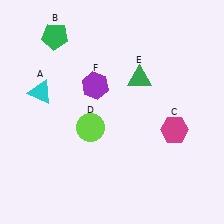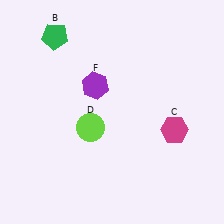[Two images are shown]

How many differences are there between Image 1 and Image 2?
There are 2 differences between the two images.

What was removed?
The green triangle (E), the cyan triangle (A) were removed in Image 2.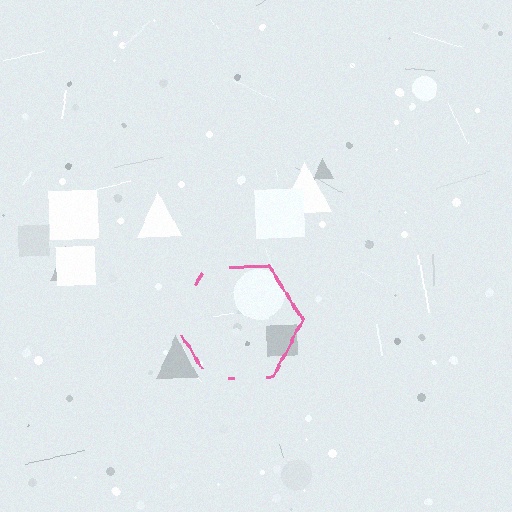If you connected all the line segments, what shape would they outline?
They would outline a hexagon.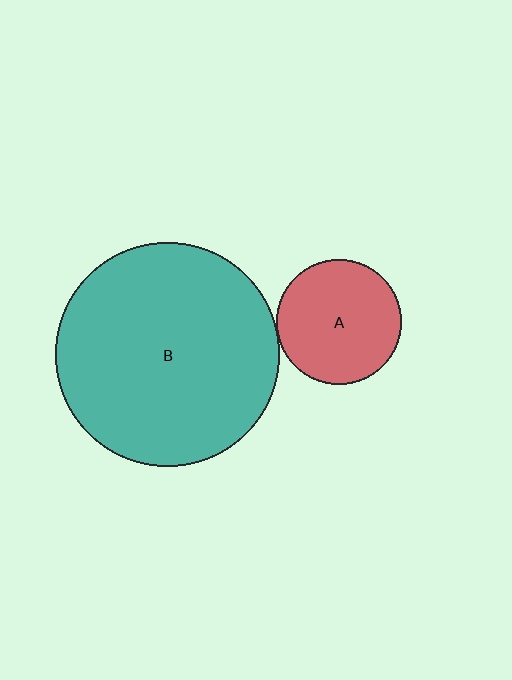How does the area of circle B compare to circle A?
Approximately 3.2 times.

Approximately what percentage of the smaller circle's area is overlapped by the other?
Approximately 5%.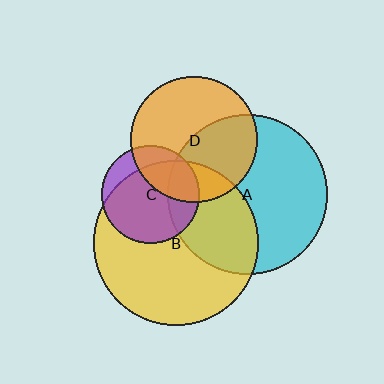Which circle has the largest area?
Circle B (yellow).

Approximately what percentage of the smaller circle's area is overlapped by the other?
Approximately 25%.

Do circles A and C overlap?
Yes.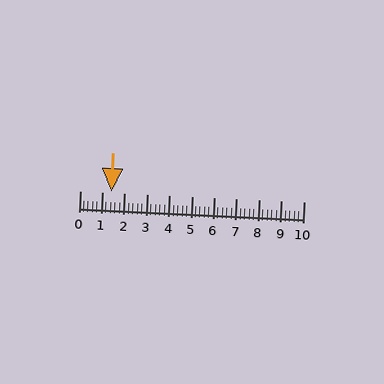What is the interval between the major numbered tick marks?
The major tick marks are spaced 1 units apart.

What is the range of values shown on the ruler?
The ruler shows values from 0 to 10.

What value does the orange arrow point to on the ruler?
The orange arrow points to approximately 1.4.